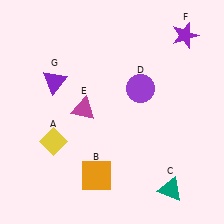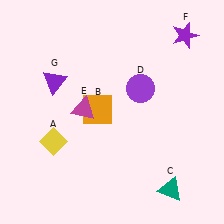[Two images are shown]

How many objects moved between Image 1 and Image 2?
1 object moved between the two images.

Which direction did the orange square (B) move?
The orange square (B) moved up.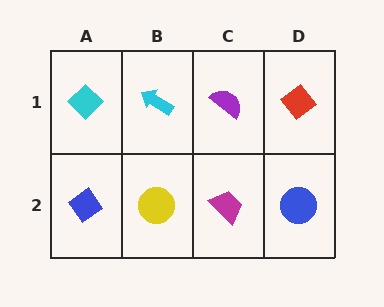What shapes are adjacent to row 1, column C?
A magenta trapezoid (row 2, column C), a cyan arrow (row 1, column B), a red diamond (row 1, column D).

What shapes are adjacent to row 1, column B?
A yellow circle (row 2, column B), a cyan diamond (row 1, column A), a purple semicircle (row 1, column C).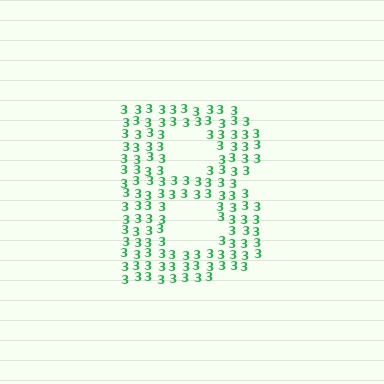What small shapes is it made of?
It is made of small digit 3's.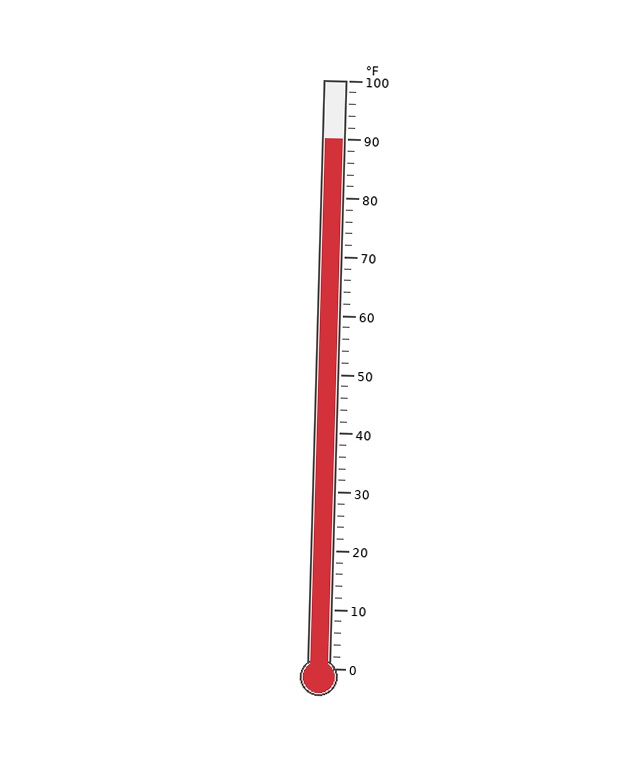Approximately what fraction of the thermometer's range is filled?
The thermometer is filled to approximately 90% of its range.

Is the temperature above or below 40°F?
The temperature is above 40°F.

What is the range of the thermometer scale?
The thermometer scale ranges from 0°F to 100°F.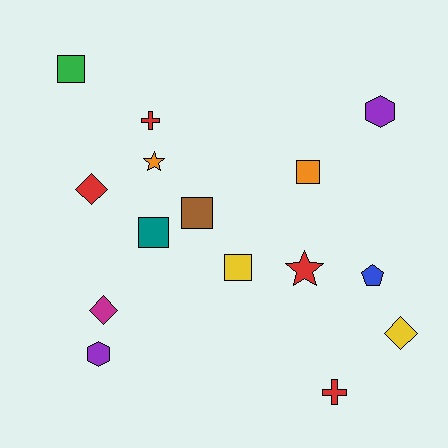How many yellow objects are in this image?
There are 2 yellow objects.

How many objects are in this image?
There are 15 objects.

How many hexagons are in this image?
There are 2 hexagons.